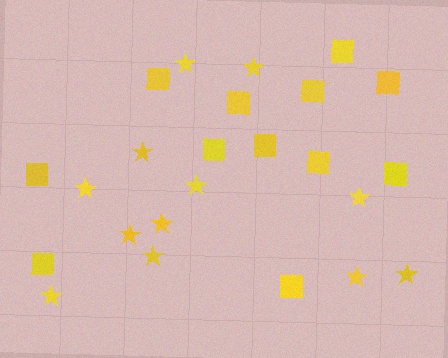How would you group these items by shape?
There are 2 groups: one group of stars (12) and one group of squares (12).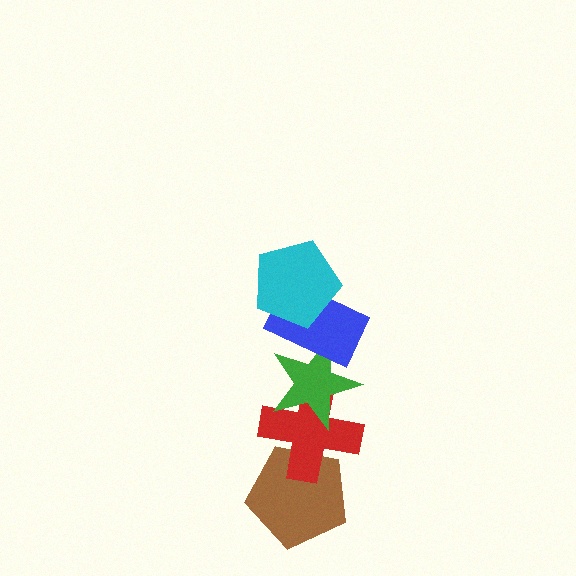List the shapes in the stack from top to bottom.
From top to bottom: the cyan pentagon, the blue rectangle, the green star, the red cross, the brown pentagon.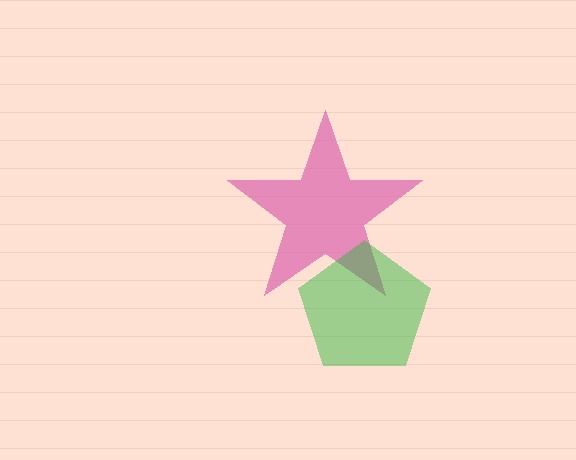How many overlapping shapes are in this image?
There are 2 overlapping shapes in the image.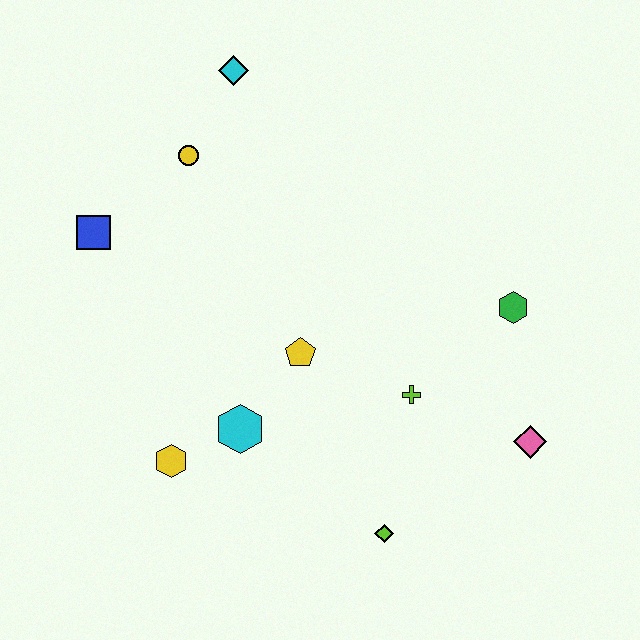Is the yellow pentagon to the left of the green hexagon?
Yes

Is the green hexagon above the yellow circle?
No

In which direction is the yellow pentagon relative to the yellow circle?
The yellow pentagon is below the yellow circle.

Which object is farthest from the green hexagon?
The blue square is farthest from the green hexagon.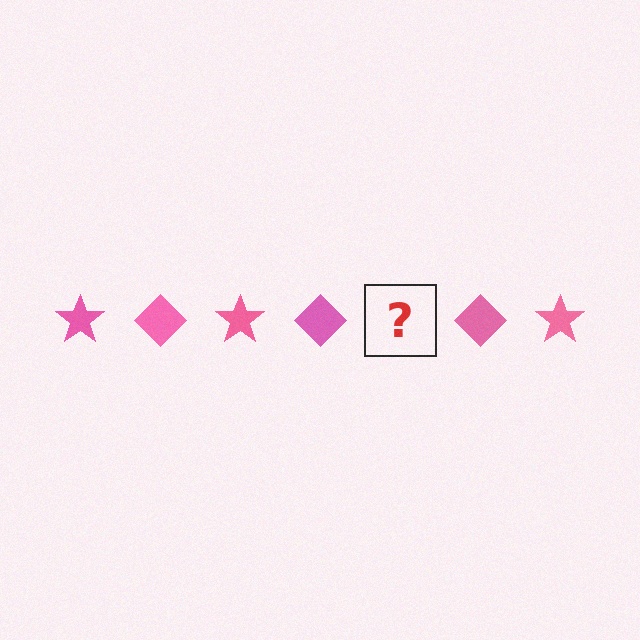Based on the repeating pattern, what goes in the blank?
The blank should be a pink star.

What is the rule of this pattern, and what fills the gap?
The rule is that the pattern cycles through star, diamond shapes in pink. The gap should be filled with a pink star.